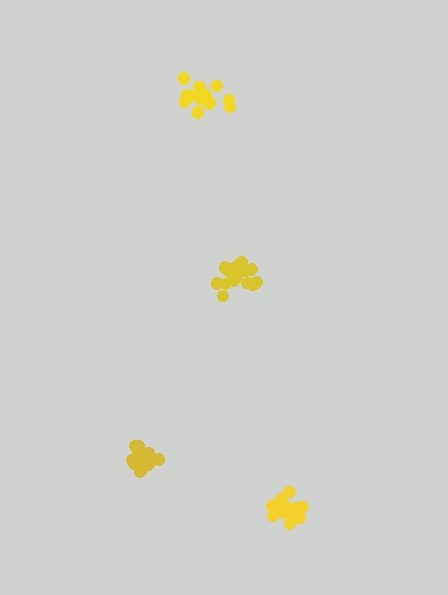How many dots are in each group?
Group 1: 18 dots, Group 2: 16 dots, Group 3: 21 dots, Group 4: 17 dots (72 total).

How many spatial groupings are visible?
There are 4 spatial groupings.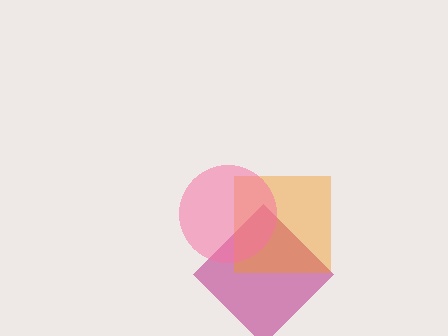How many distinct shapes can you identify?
There are 3 distinct shapes: a magenta diamond, an orange square, a pink circle.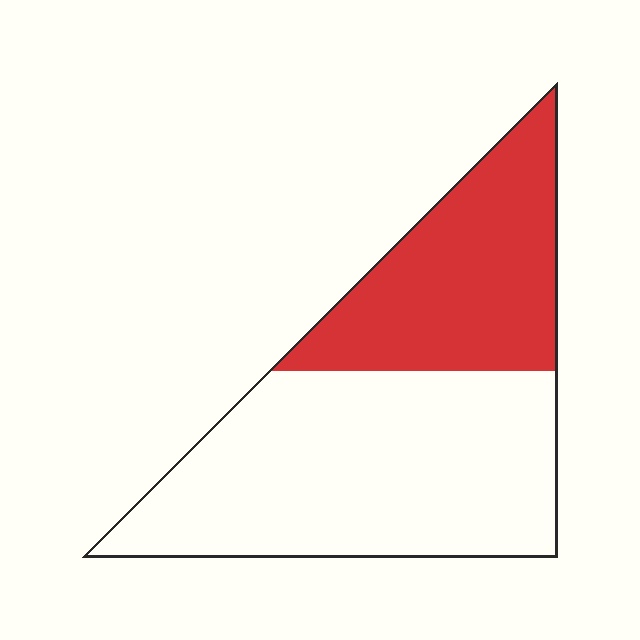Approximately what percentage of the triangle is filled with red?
Approximately 35%.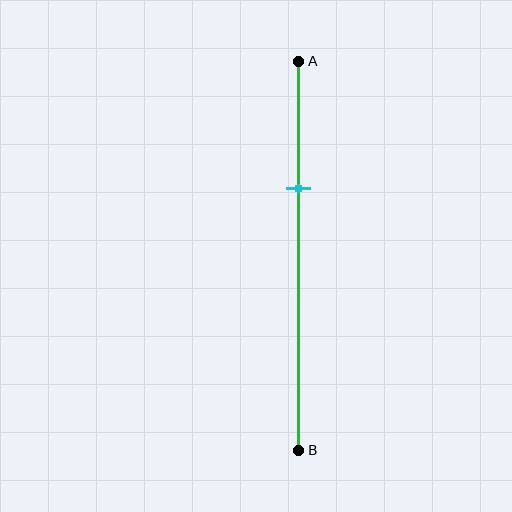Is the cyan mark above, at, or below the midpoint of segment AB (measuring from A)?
The cyan mark is above the midpoint of segment AB.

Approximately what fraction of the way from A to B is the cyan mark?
The cyan mark is approximately 35% of the way from A to B.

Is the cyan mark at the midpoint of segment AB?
No, the mark is at about 35% from A, not at the 50% midpoint.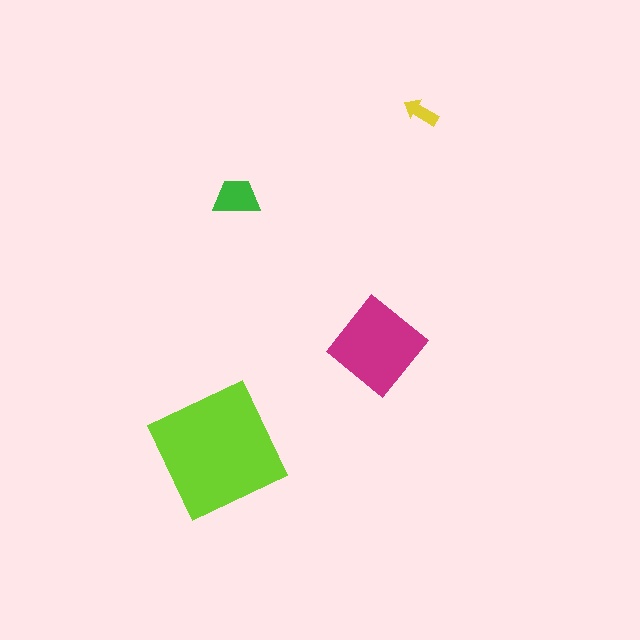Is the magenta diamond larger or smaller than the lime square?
Smaller.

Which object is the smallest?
The yellow arrow.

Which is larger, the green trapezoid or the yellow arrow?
The green trapezoid.